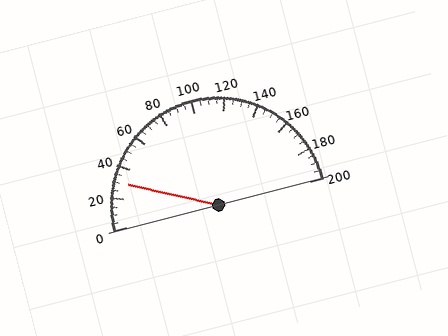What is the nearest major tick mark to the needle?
The nearest major tick mark is 40.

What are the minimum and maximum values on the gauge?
The gauge ranges from 0 to 200.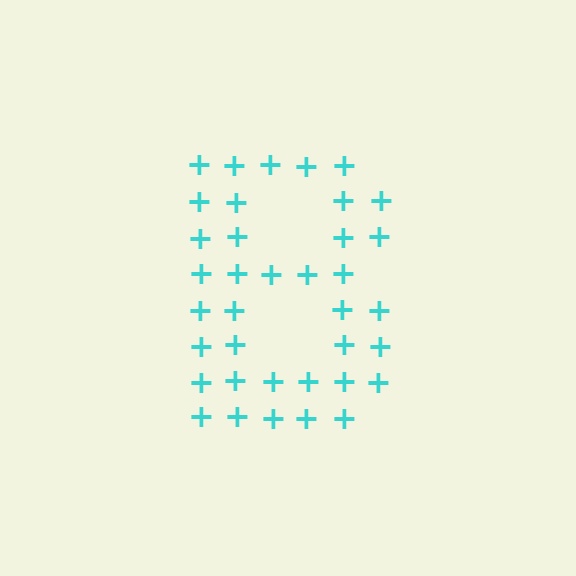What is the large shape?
The large shape is the letter B.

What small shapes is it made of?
It is made of small plus signs.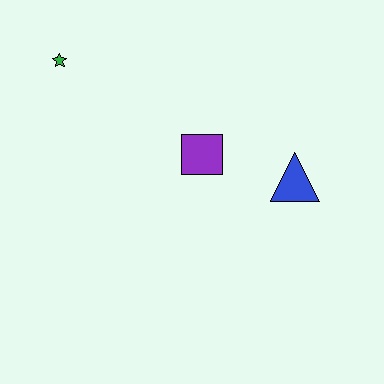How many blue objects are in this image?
There is 1 blue object.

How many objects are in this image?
There are 3 objects.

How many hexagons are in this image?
There are no hexagons.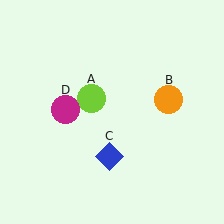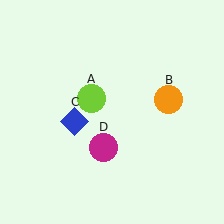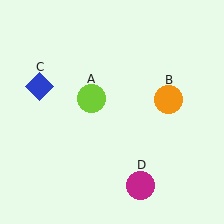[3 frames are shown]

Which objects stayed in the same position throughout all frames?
Lime circle (object A) and orange circle (object B) remained stationary.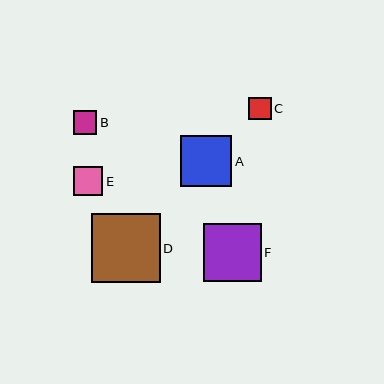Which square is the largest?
Square D is the largest with a size of approximately 69 pixels.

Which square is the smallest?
Square C is the smallest with a size of approximately 22 pixels.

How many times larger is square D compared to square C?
Square D is approximately 3.1 times the size of square C.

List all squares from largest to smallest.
From largest to smallest: D, F, A, E, B, C.